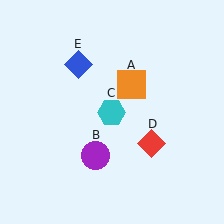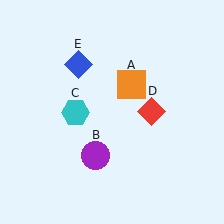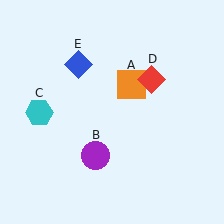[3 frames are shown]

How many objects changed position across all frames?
2 objects changed position: cyan hexagon (object C), red diamond (object D).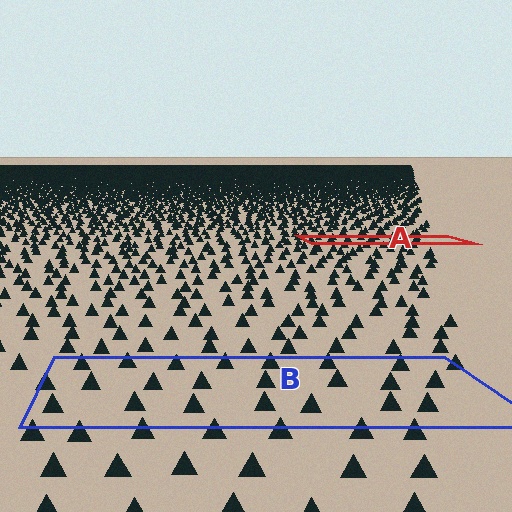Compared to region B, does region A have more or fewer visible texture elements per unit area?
Region A has more texture elements per unit area — they are packed more densely because it is farther away.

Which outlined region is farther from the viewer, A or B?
Region A is farther from the viewer — the texture elements inside it appear smaller and more densely packed.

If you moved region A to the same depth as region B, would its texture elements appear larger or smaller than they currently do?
They would appear larger. At a closer depth, the same texture elements are projected at a bigger on-screen size.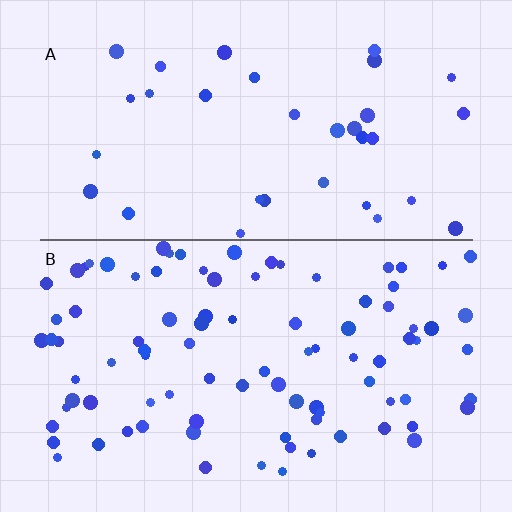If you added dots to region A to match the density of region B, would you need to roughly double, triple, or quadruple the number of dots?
Approximately triple.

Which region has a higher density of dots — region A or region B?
B (the bottom).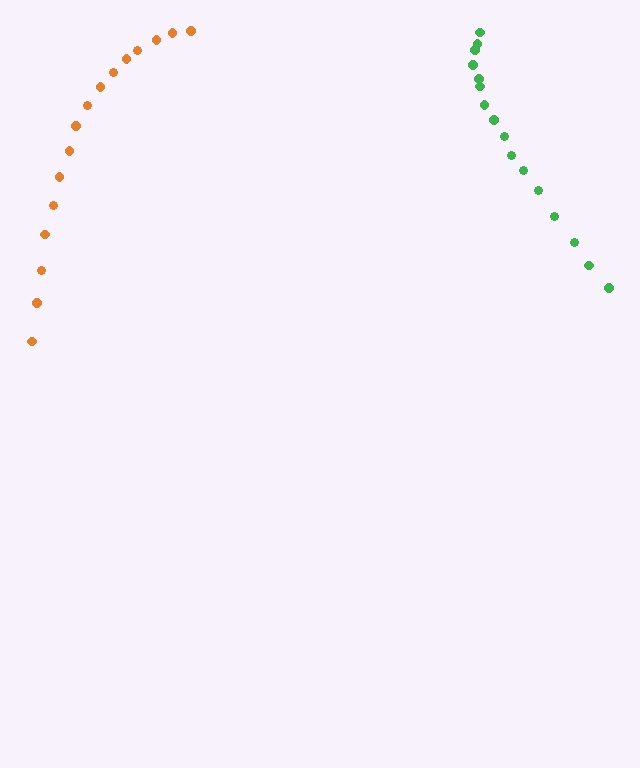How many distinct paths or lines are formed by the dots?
There are 2 distinct paths.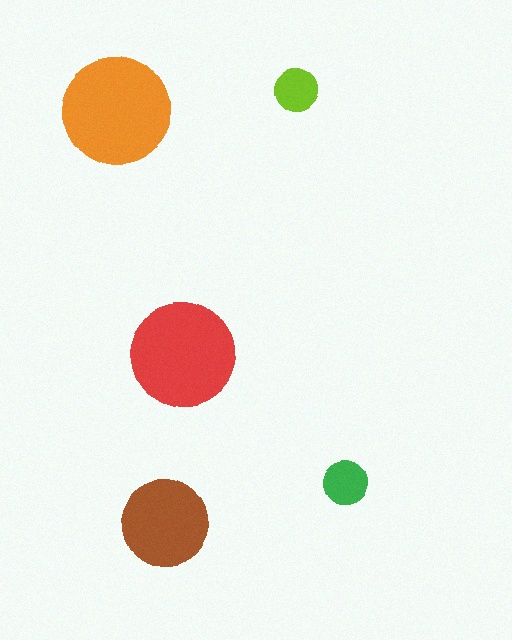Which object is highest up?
The lime circle is topmost.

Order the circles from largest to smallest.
the orange one, the red one, the brown one, the green one, the lime one.